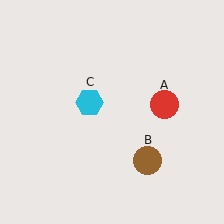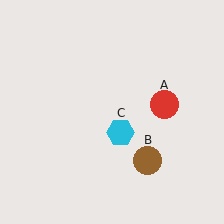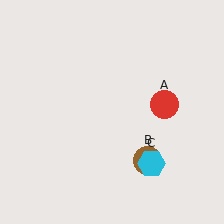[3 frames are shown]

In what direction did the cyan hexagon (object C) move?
The cyan hexagon (object C) moved down and to the right.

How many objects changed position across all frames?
1 object changed position: cyan hexagon (object C).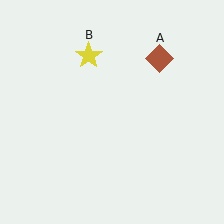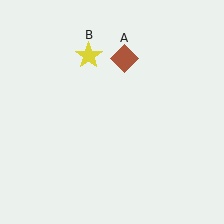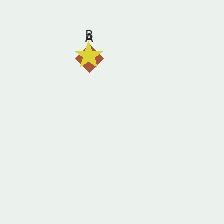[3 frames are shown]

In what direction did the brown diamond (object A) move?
The brown diamond (object A) moved left.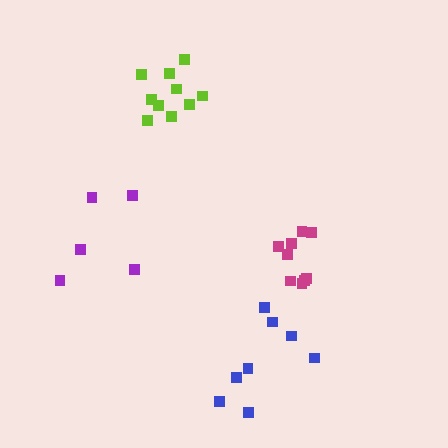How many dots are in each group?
Group 1: 8 dots, Group 2: 10 dots, Group 3: 9 dots, Group 4: 5 dots (32 total).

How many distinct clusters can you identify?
There are 4 distinct clusters.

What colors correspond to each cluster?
The clusters are colored: blue, lime, magenta, purple.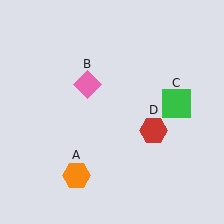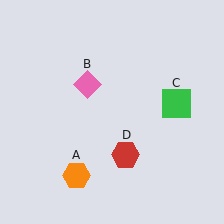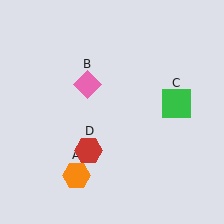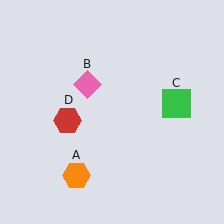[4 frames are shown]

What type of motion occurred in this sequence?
The red hexagon (object D) rotated clockwise around the center of the scene.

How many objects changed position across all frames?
1 object changed position: red hexagon (object D).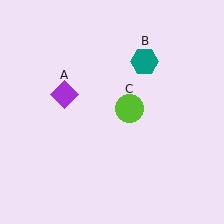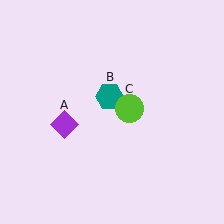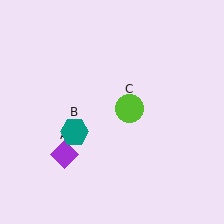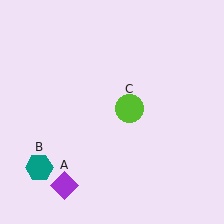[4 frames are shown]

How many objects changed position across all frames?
2 objects changed position: purple diamond (object A), teal hexagon (object B).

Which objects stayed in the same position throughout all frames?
Lime circle (object C) remained stationary.